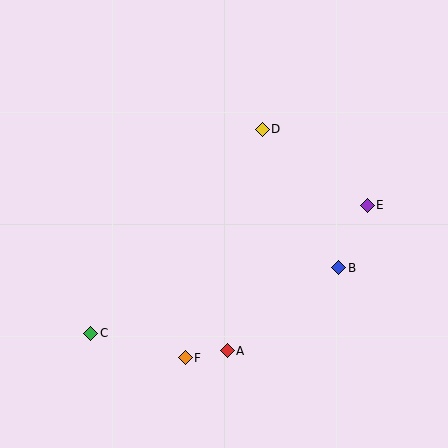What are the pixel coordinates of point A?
Point A is at (227, 351).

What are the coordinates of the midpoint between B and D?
The midpoint between B and D is at (301, 199).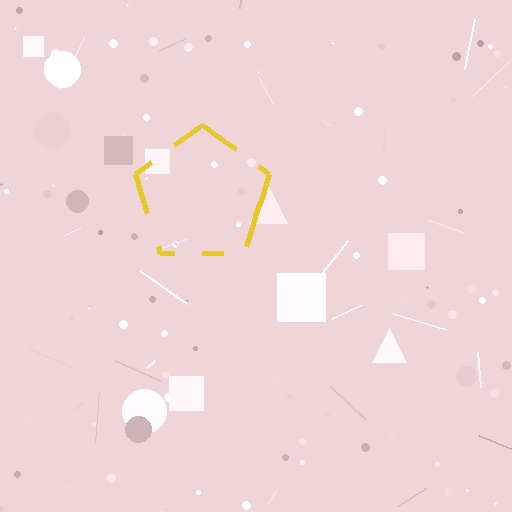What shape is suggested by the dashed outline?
The dashed outline suggests a pentagon.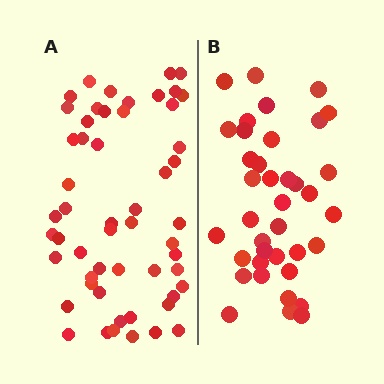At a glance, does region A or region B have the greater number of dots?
Region A (the left region) has more dots.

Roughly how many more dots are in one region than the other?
Region A has approximately 15 more dots than region B.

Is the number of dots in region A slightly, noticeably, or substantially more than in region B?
Region A has noticeably more, but not dramatically so. The ratio is roughly 1.4 to 1.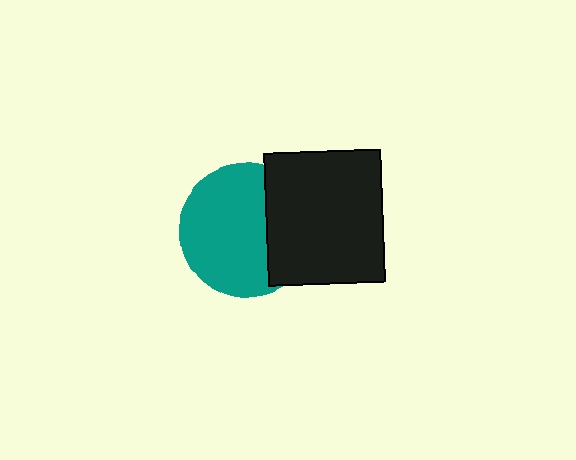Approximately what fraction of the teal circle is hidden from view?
Roughly 32% of the teal circle is hidden behind the black rectangle.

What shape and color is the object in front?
The object in front is a black rectangle.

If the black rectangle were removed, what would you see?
You would see the complete teal circle.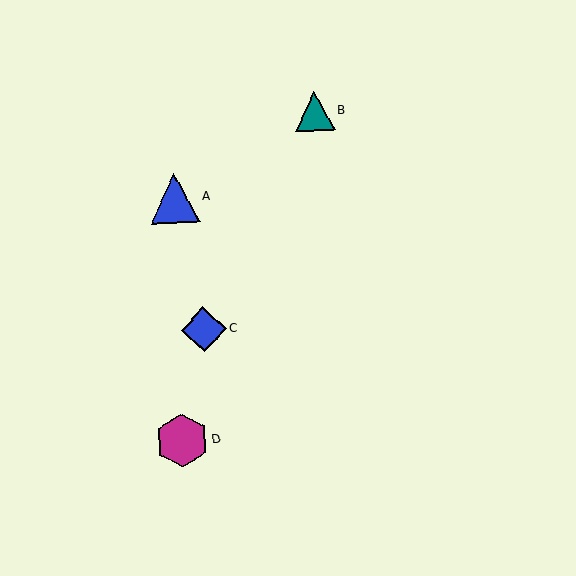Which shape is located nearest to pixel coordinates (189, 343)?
The blue diamond (labeled C) at (204, 330) is nearest to that location.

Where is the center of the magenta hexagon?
The center of the magenta hexagon is at (182, 440).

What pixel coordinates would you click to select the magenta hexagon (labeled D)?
Click at (182, 440) to select the magenta hexagon D.